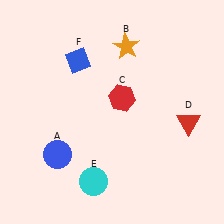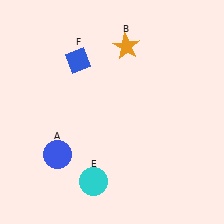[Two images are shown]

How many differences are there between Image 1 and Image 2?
There are 2 differences between the two images.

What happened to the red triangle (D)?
The red triangle (D) was removed in Image 2. It was in the bottom-right area of Image 1.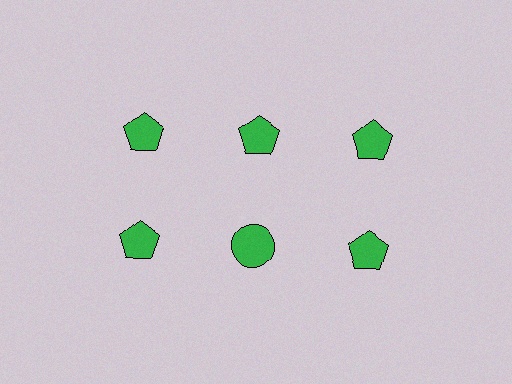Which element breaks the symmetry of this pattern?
The green circle in the second row, second from left column breaks the symmetry. All other shapes are green pentagons.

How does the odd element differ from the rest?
It has a different shape: circle instead of pentagon.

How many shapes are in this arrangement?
There are 6 shapes arranged in a grid pattern.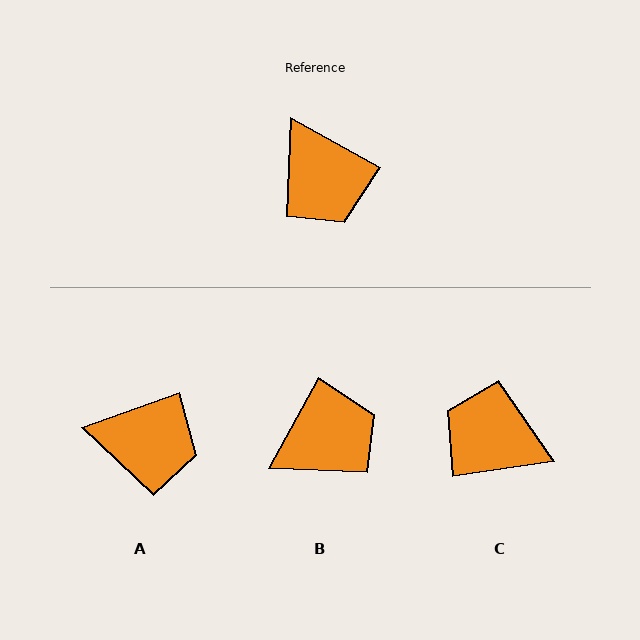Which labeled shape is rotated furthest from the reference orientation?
C, about 143 degrees away.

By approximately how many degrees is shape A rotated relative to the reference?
Approximately 49 degrees counter-clockwise.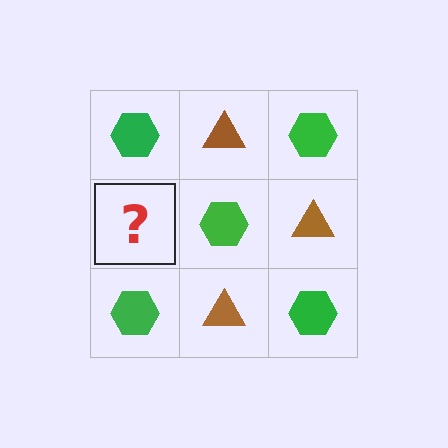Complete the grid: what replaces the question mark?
The question mark should be replaced with a brown triangle.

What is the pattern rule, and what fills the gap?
The rule is that it alternates green hexagon and brown triangle in a checkerboard pattern. The gap should be filled with a brown triangle.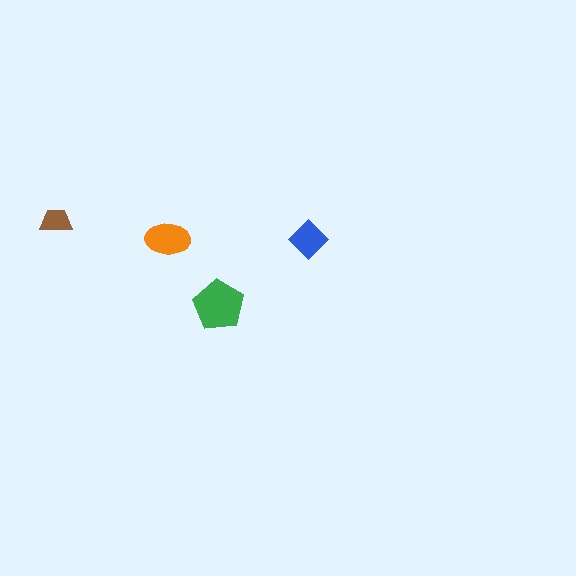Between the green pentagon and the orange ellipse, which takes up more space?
The green pentagon.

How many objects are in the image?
There are 4 objects in the image.